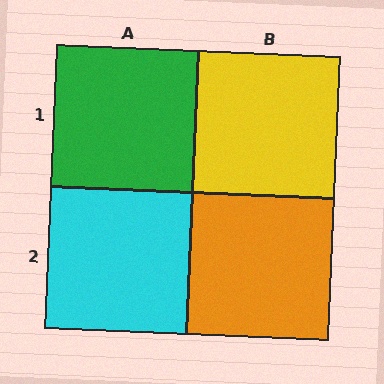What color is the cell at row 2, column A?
Cyan.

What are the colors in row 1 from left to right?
Green, yellow.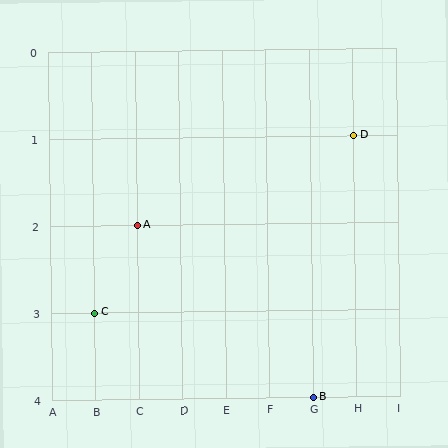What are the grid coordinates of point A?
Point A is at grid coordinates (C, 2).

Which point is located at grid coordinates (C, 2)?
Point A is at (C, 2).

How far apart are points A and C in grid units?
Points A and C are 1 column and 1 row apart (about 1.4 grid units diagonally).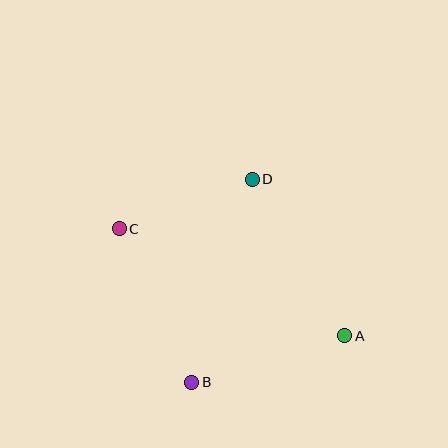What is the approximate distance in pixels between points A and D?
The distance between A and D is approximately 182 pixels.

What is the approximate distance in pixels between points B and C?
The distance between B and C is approximately 170 pixels.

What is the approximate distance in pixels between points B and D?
The distance between B and D is approximately 212 pixels.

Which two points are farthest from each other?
Points A and C are farthest from each other.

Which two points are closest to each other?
Points C and D are closest to each other.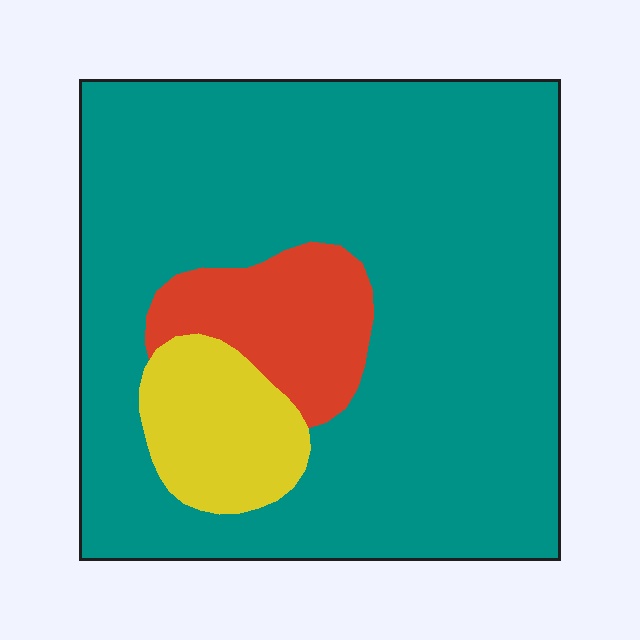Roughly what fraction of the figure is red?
Red covers around 10% of the figure.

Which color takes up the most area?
Teal, at roughly 80%.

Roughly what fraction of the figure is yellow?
Yellow covers around 10% of the figure.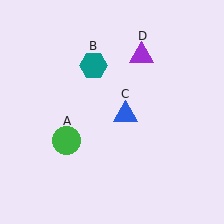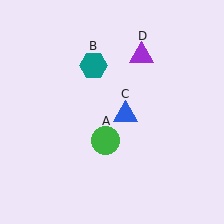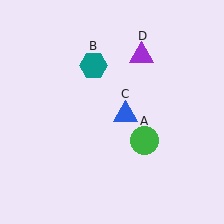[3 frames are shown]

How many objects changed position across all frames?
1 object changed position: green circle (object A).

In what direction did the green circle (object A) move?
The green circle (object A) moved right.